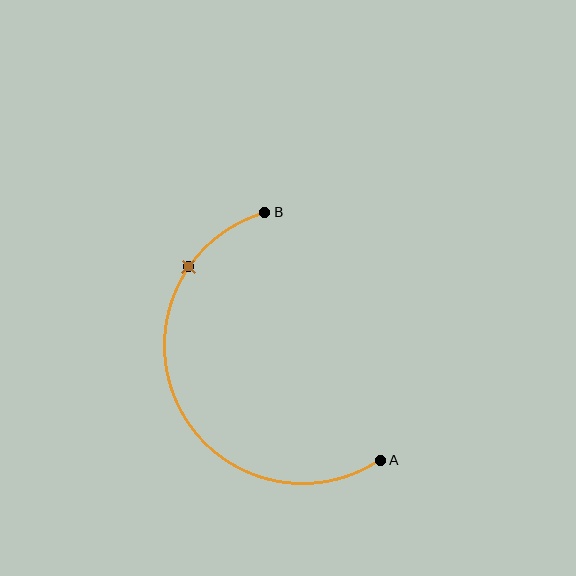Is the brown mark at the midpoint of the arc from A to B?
No. The brown mark lies on the arc but is closer to endpoint B. The arc midpoint would be at the point on the curve equidistant along the arc from both A and B.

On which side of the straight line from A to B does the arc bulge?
The arc bulges to the left of the straight line connecting A and B.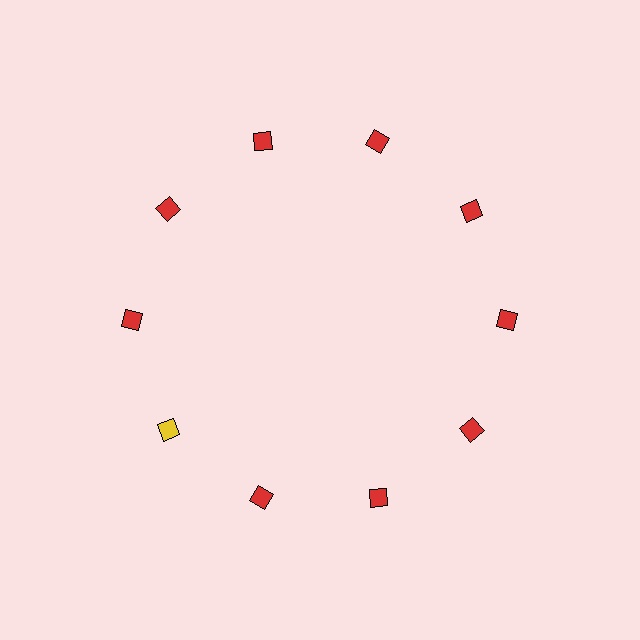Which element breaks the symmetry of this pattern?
The yellow square at roughly the 8 o'clock position breaks the symmetry. All other shapes are red squares.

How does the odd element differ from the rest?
It has a different color: yellow instead of red.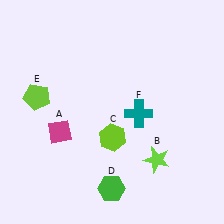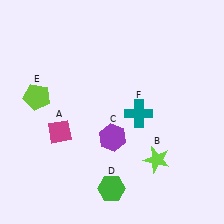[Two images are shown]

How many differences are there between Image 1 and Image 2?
There is 1 difference between the two images.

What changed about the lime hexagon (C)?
In Image 1, C is lime. In Image 2, it changed to purple.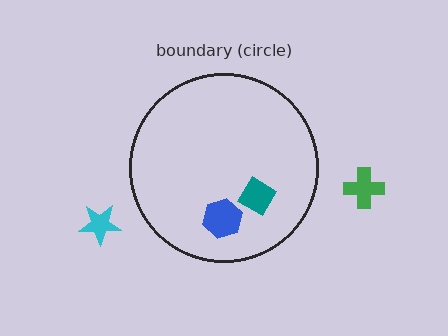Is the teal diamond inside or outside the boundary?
Inside.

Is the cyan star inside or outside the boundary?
Outside.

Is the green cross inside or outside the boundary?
Outside.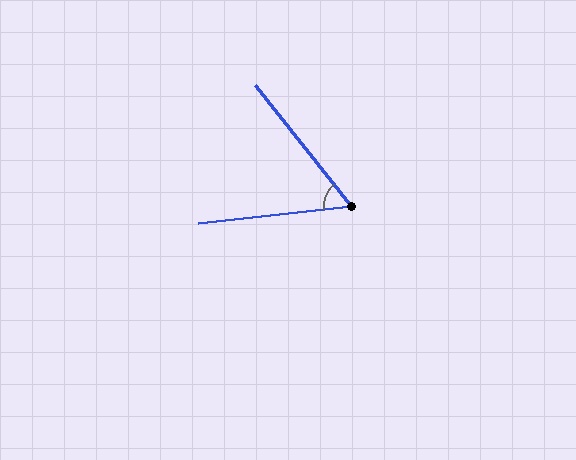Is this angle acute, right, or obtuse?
It is acute.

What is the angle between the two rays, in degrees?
Approximately 58 degrees.